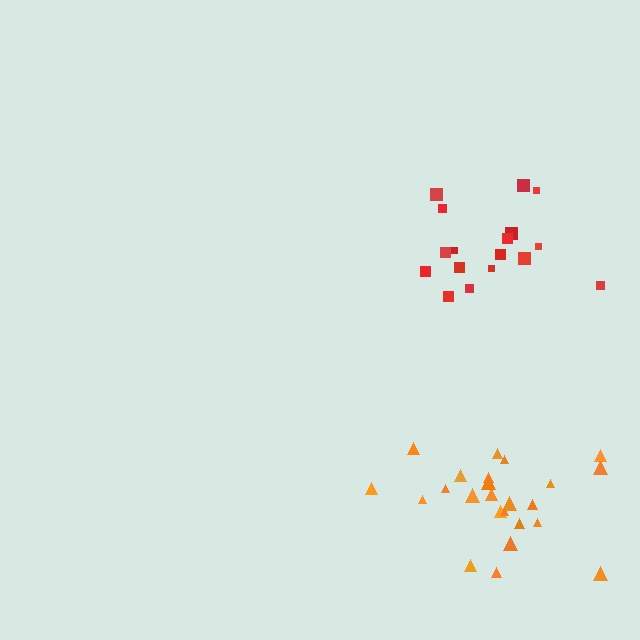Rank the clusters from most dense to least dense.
orange, red.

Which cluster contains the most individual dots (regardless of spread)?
Orange (24).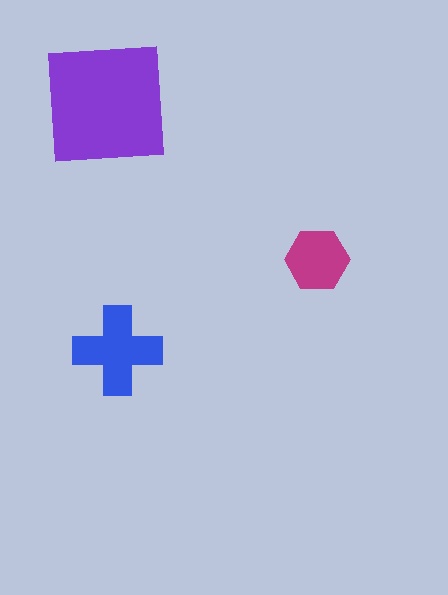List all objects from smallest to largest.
The magenta hexagon, the blue cross, the purple square.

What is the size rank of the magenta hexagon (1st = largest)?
3rd.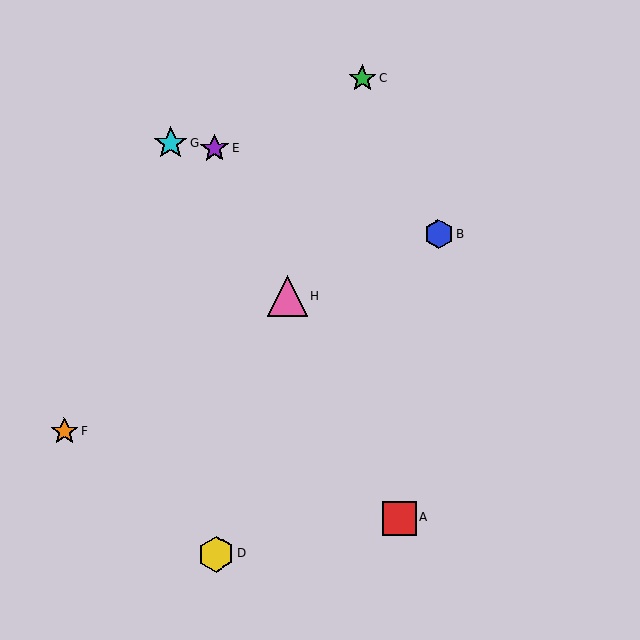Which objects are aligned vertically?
Objects D, E are aligned vertically.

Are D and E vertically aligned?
Yes, both are at x≈217.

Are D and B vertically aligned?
No, D is at x≈217 and B is at x≈438.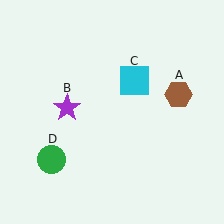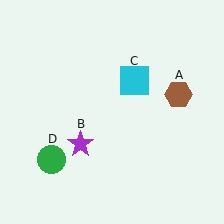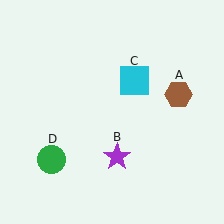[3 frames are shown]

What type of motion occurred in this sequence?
The purple star (object B) rotated counterclockwise around the center of the scene.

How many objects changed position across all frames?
1 object changed position: purple star (object B).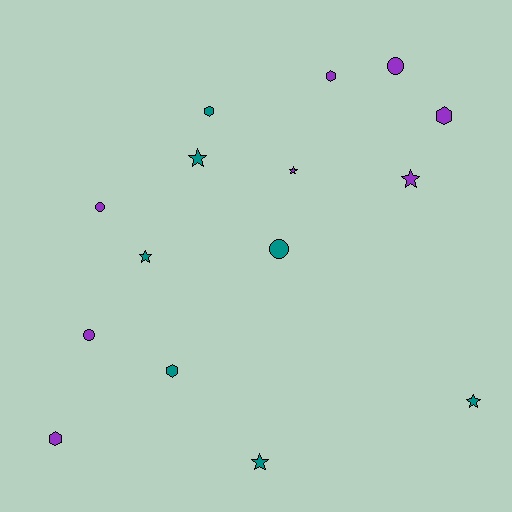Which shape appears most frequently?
Star, with 6 objects.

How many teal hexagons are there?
There are 2 teal hexagons.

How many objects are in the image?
There are 15 objects.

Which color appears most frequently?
Purple, with 8 objects.